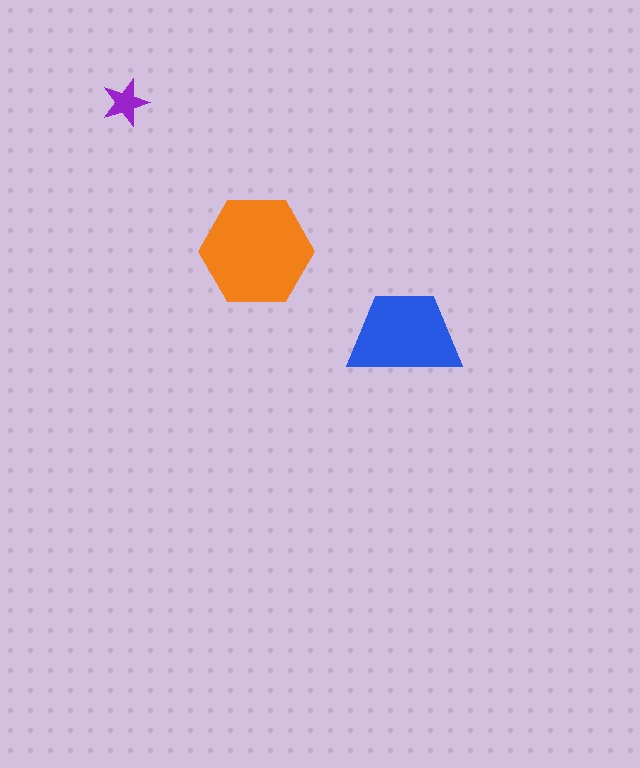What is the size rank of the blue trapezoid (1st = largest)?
2nd.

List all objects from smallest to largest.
The purple star, the blue trapezoid, the orange hexagon.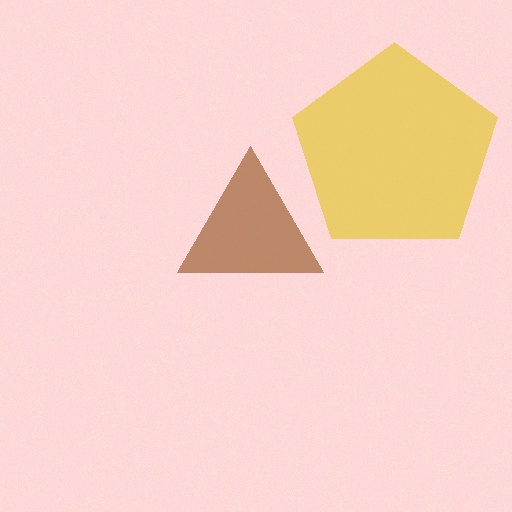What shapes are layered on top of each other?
The layered shapes are: a yellow pentagon, a brown triangle.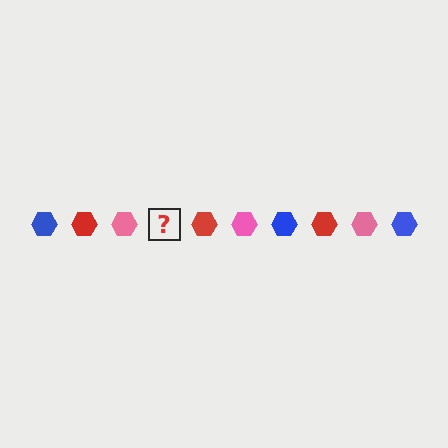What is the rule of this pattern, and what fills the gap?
The rule is that the pattern cycles through blue, red, pink hexagons. The gap should be filled with a blue hexagon.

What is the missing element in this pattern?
The missing element is a blue hexagon.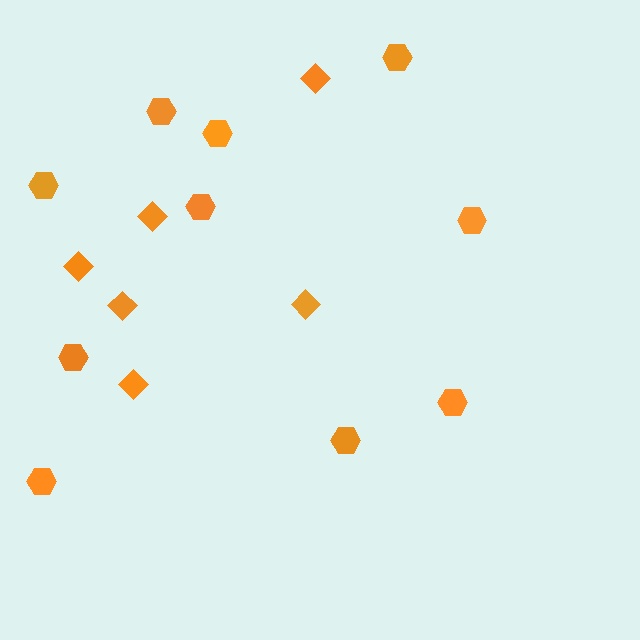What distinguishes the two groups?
There are 2 groups: one group of hexagons (10) and one group of diamonds (6).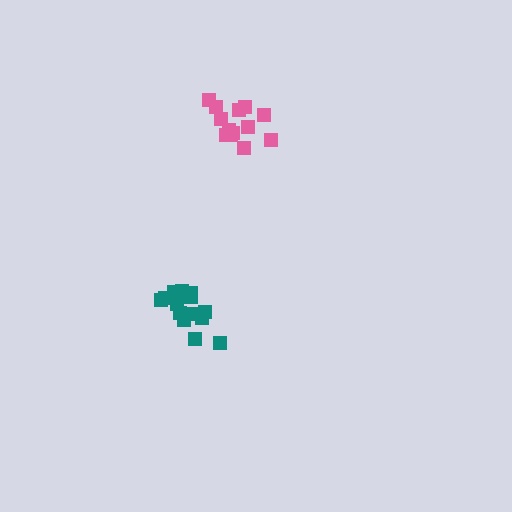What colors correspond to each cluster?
The clusters are colored: teal, pink.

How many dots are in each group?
Group 1: 14 dots, Group 2: 13 dots (27 total).